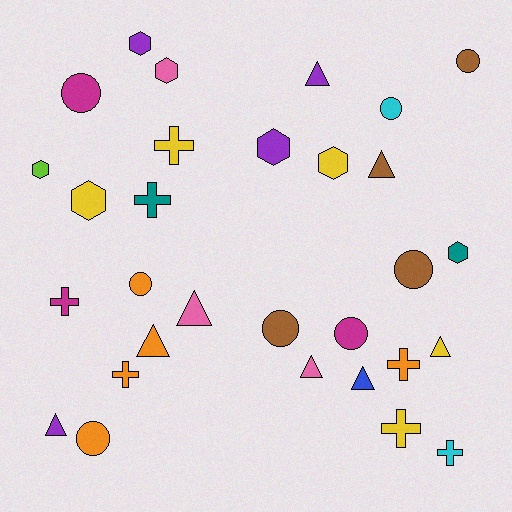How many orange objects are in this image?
There are 5 orange objects.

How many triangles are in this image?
There are 8 triangles.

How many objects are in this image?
There are 30 objects.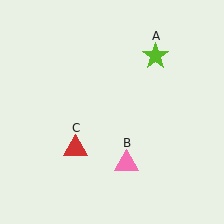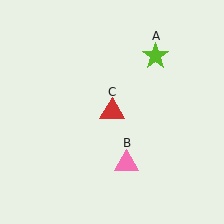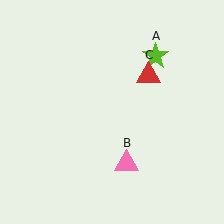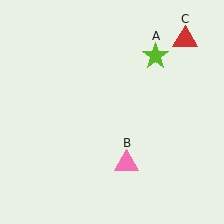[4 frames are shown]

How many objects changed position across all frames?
1 object changed position: red triangle (object C).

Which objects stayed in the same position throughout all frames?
Lime star (object A) and pink triangle (object B) remained stationary.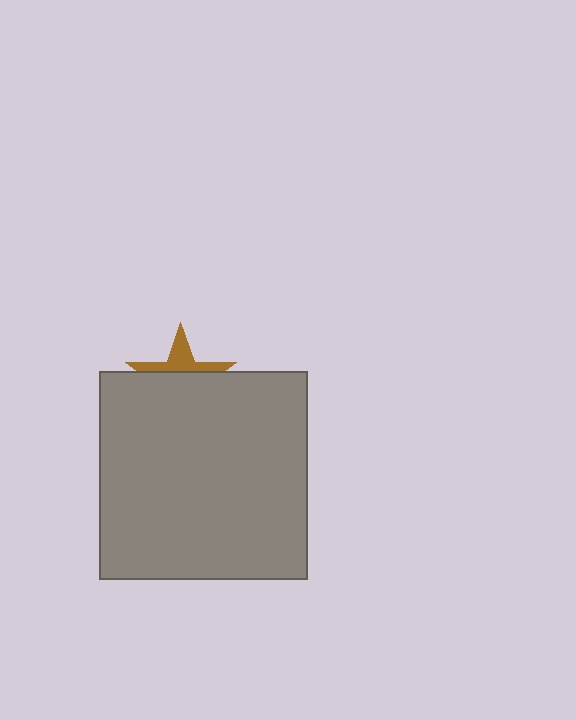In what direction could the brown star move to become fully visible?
The brown star could move up. That would shift it out from behind the gray square entirely.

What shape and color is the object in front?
The object in front is a gray square.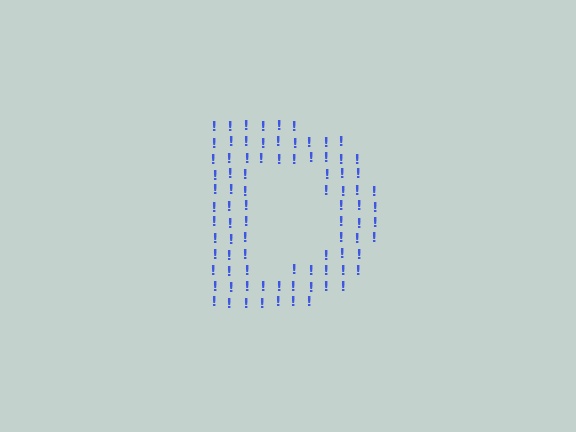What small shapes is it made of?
It is made of small exclamation marks.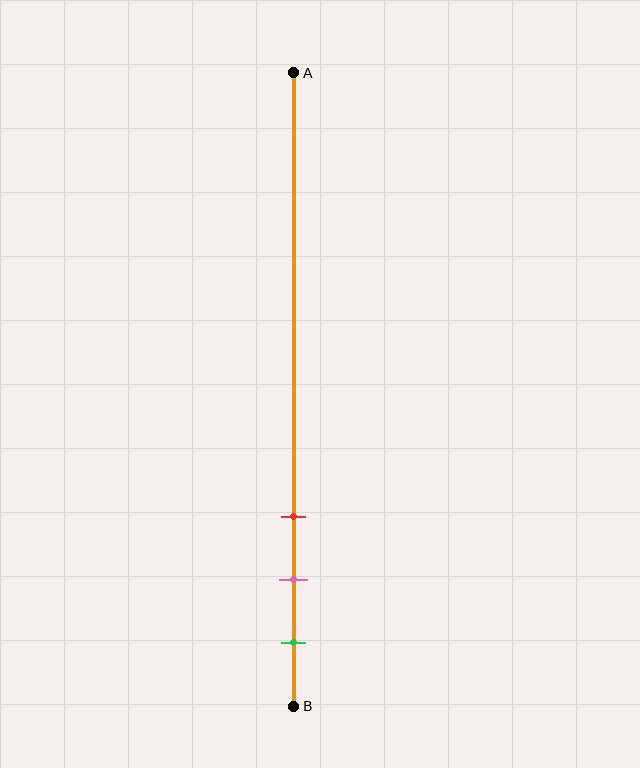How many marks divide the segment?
There are 3 marks dividing the segment.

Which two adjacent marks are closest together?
The pink and green marks are the closest adjacent pair.